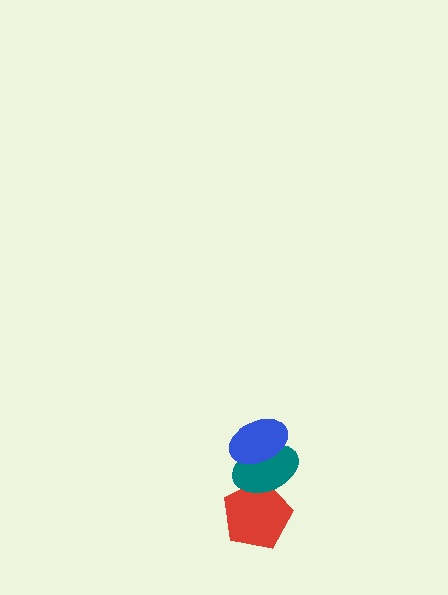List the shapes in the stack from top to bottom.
From top to bottom: the blue ellipse, the teal ellipse, the red pentagon.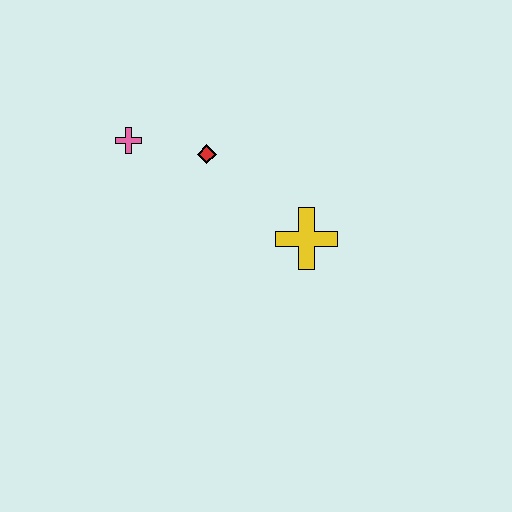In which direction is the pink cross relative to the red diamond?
The pink cross is to the left of the red diamond.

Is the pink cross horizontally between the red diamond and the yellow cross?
No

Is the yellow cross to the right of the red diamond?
Yes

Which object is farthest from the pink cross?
The yellow cross is farthest from the pink cross.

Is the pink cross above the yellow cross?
Yes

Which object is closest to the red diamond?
The pink cross is closest to the red diamond.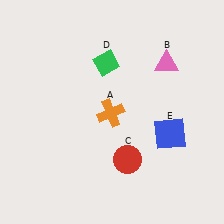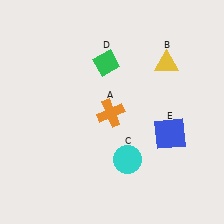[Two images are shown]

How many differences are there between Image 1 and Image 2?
There are 2 differences between the two images.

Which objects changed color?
B changed from pink to yellow. C changed from red to cyan.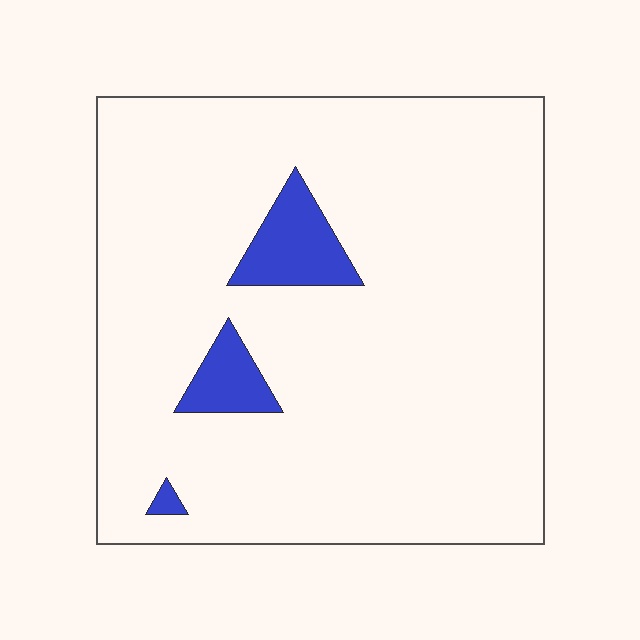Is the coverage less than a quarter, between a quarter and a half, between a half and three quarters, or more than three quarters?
Less than a quarter.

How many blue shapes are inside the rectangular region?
3.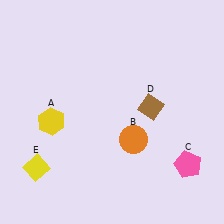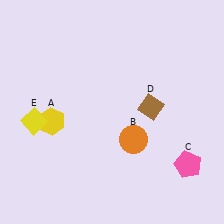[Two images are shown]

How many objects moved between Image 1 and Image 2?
1 object moved between the two images.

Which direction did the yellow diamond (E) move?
The yellow diamond (E) moved up.